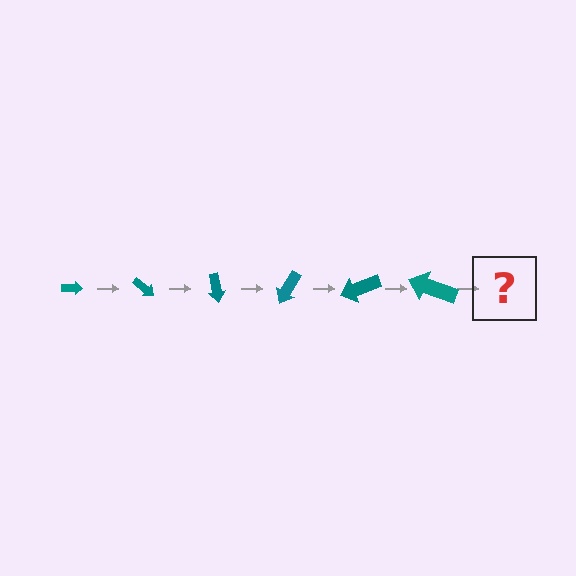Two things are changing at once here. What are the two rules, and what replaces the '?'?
The two rules are that the arrow grows larger each step and it rotates 40 degrees each step. The '?' should be an arrow, larger than the previous one and rotated 240 degrees from the start.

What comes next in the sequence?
The next element should be an arrow, larger than the previous one and rotated 240 degrees from the start.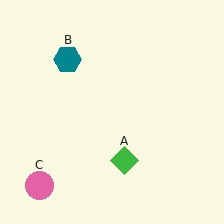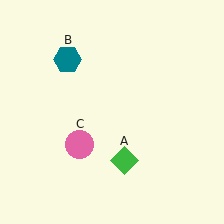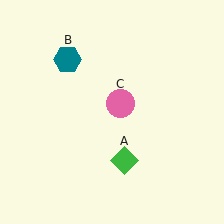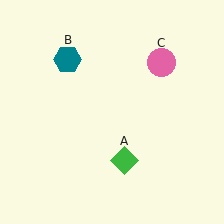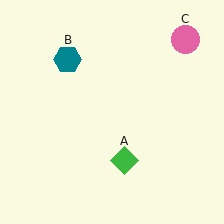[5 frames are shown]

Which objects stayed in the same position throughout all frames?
Green diamond (object A) and teal hexagon (object B) remained stationary.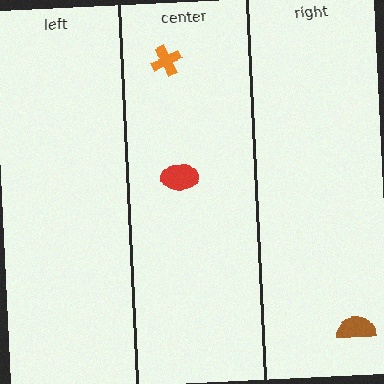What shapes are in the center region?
The orange cross, the red ellipse.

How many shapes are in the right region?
1.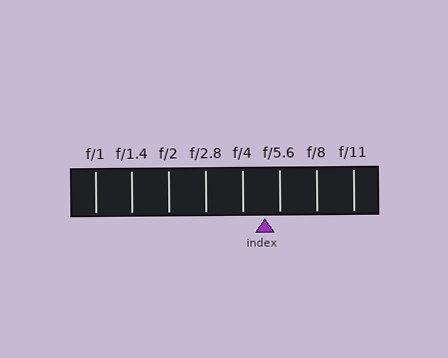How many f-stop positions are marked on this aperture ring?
There are 8 f-stop positions marked.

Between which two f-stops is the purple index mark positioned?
The index mark is between f/4 and f/5.6.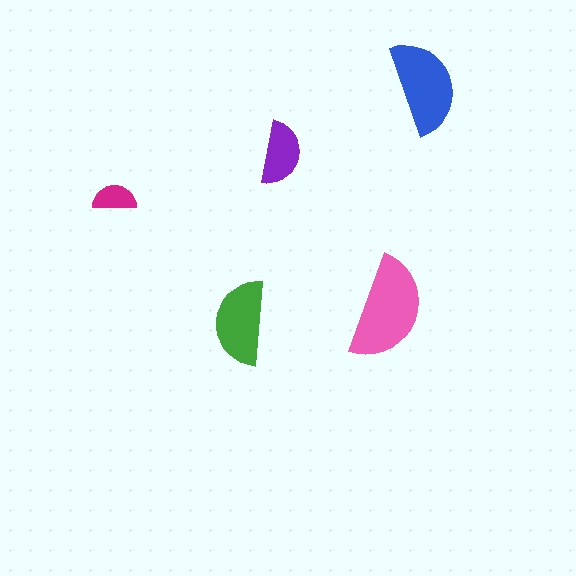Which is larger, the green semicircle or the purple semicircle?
The green one.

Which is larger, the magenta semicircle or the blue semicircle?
The blue one.